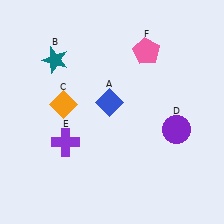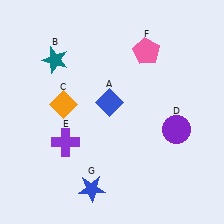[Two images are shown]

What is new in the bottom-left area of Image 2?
A blue star (G) was added in the bottom-left area of Image 2.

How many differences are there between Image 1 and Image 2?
There is 1 difference between the two images.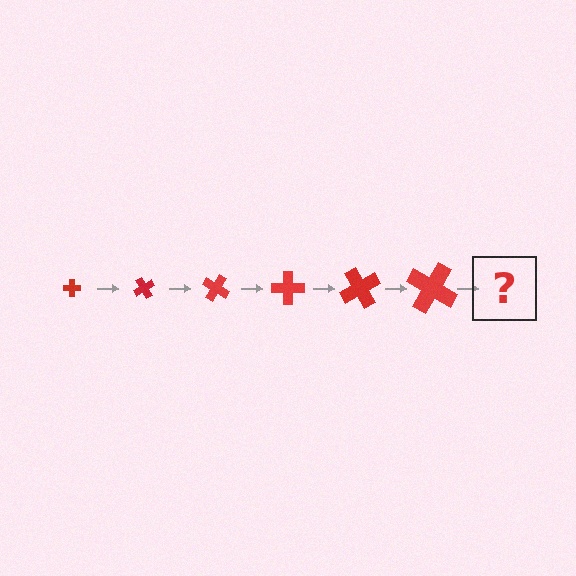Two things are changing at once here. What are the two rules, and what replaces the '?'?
The two rules are that the cross grows larger each step and it rotates 60 degrees each step. The '?' should be a cross, larger than the previous one and rotated 360 degrees from the start.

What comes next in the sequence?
The next element should be a cross, larger than the previous one and rotated 360 degrees from the start.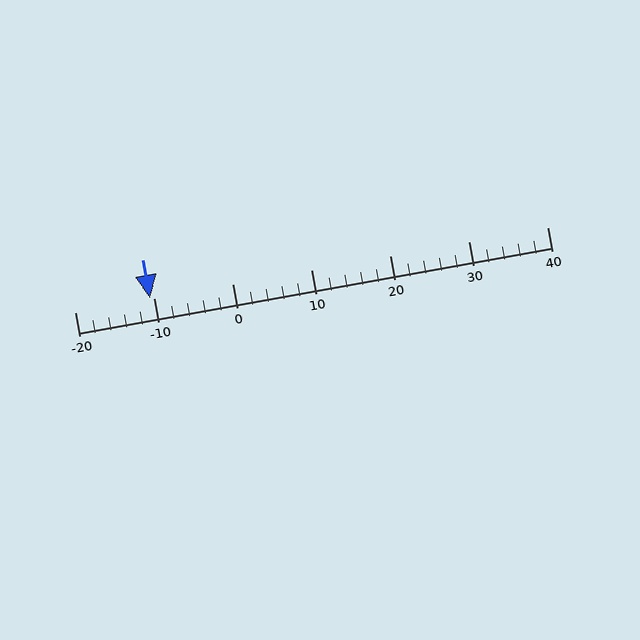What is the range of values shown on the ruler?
The ruler shows values from -20 to 40.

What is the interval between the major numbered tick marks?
The major tick marks are spaced 10 units apart.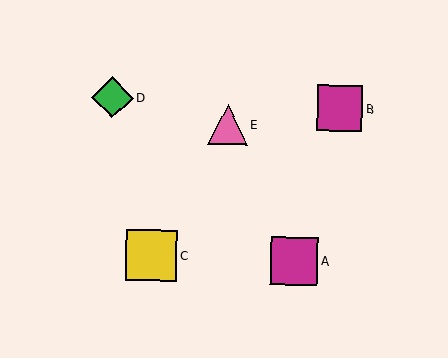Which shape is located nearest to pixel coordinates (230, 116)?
The pink triangle (labeled E) at (227, 124) is nearest to that location.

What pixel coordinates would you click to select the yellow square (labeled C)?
Click at (151, 255) to select the yellow square C.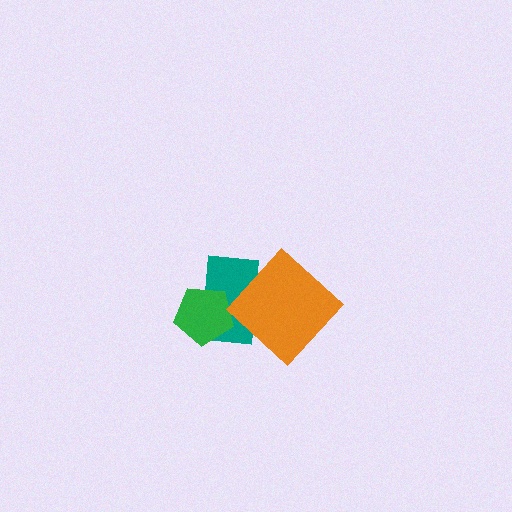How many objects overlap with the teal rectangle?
2 objects overlap with the teal rectangle.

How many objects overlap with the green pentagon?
1 object overlaps with the green pentagon.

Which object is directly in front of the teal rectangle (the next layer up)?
The green pentagon is directly in front of the teal rectangle.